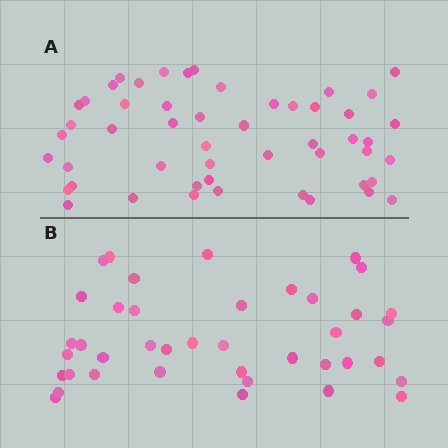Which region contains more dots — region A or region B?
Region A (the top region) has more dots.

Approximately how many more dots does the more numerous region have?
Region A has roughly 12 or so more dots than region B.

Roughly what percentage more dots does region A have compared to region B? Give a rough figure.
About 30% more.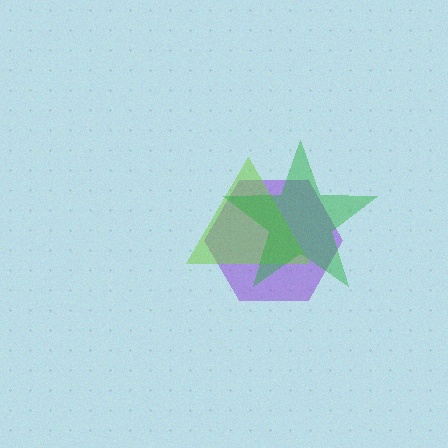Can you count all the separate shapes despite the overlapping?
Yes, there are 3 separate shapes.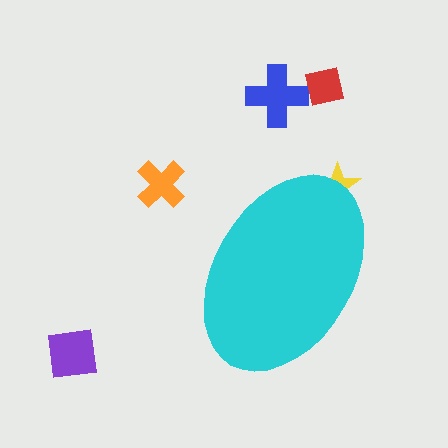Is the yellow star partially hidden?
Yes, the yellow star is partially hidden behind the cyan ellipse.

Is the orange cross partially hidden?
No, the orange cross is fully visible.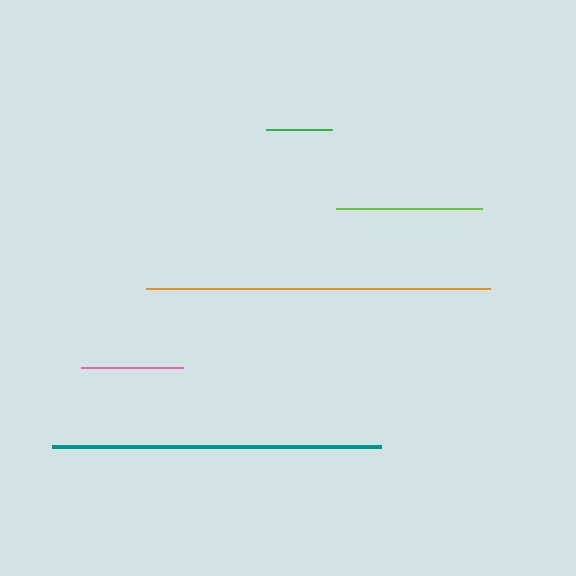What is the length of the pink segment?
The pink segment is approximately 102 pixels long.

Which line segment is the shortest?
The green line is the shortest at approximately 66 pixels.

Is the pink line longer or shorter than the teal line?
The teal line is longer than the pink line.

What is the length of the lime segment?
The lime segment is approximately 146 pixels long.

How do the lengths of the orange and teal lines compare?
The orange and teal lines are approximately the same length.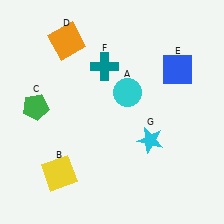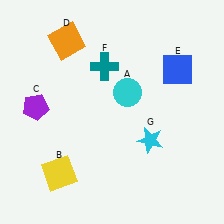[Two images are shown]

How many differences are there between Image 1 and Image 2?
There is 1 difference between the two images.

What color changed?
The pentagon (C) changed from green in Image 1 to purple in Image 2.